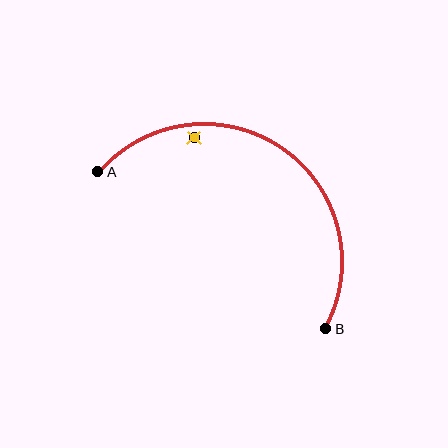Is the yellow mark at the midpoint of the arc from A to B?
No — the yellow mark does not lie on the arc at all. It sits slightly inside the curve.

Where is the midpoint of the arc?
The arc midpoint is the point on the curve farthest from the straight line joining A and B. It sits above and to the right of that line.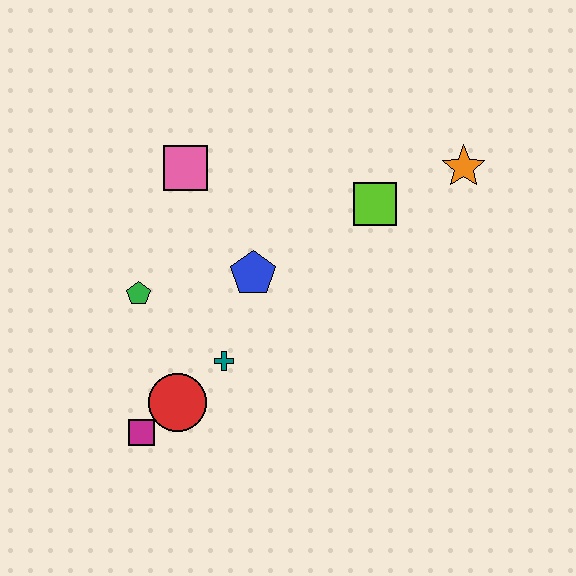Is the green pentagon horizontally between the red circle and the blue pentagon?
No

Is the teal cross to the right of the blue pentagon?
No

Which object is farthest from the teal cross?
The orange star is farthest from the teal cross.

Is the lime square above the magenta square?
Yes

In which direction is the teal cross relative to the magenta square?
The teal cross is to the right of the magenta square.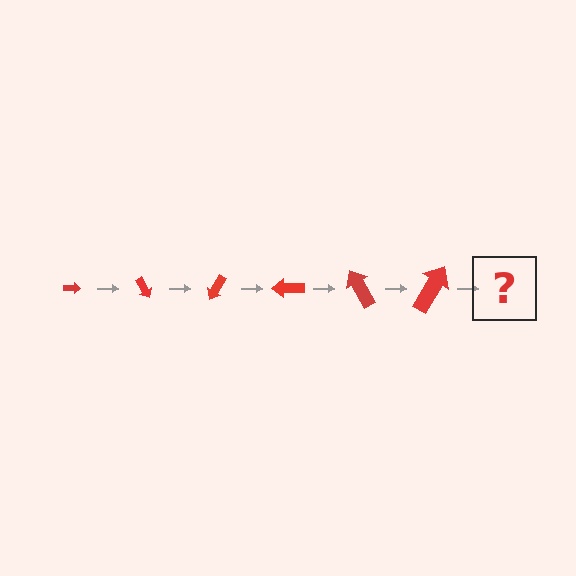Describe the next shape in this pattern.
It should be an arrow, larger than the previous one and rotated 360 degrees from the start.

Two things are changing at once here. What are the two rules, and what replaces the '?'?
The two rules are that the arrow grows larger each step and it rotates 60 degrees each step. The '?' should be an arrow, larger than the previous one and rotated 360 degrees from the start.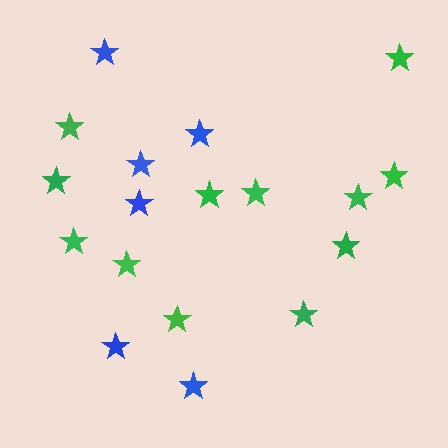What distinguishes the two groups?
There are 2 groups: one group of green stars (12) and one group of blue stars (6).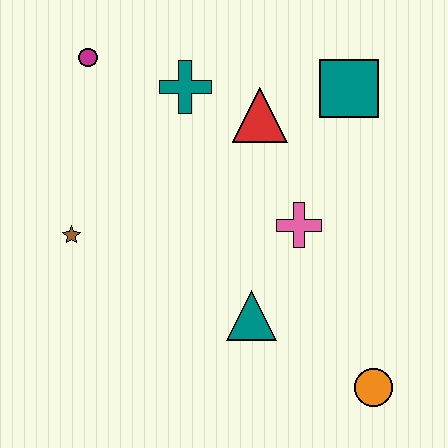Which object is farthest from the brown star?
The orange circle is farthest from the brown star.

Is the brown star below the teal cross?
Yes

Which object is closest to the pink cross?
The teal triangle is closest to the pink cross.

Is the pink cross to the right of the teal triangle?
Yes